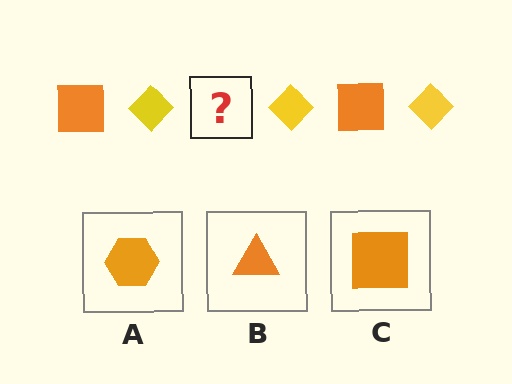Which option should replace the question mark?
Option C.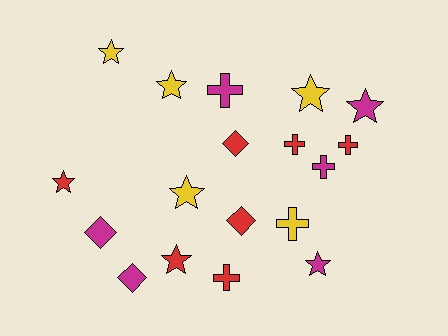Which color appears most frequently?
Red, with 7 objects.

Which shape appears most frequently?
Star, with 8 objects.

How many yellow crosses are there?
There is 1 yellow cross.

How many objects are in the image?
There are 18 objects.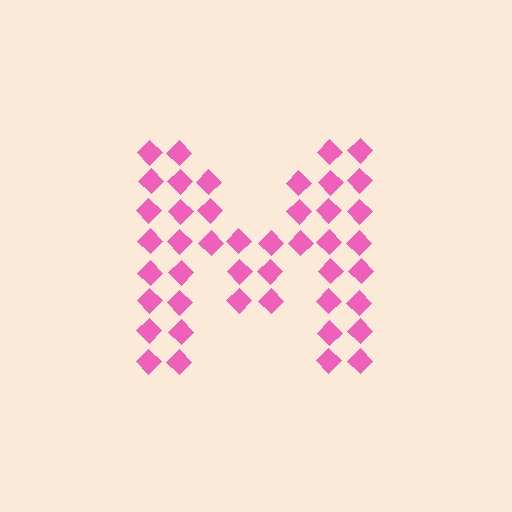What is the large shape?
The large shape is the letter M.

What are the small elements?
The small elements are diamonds.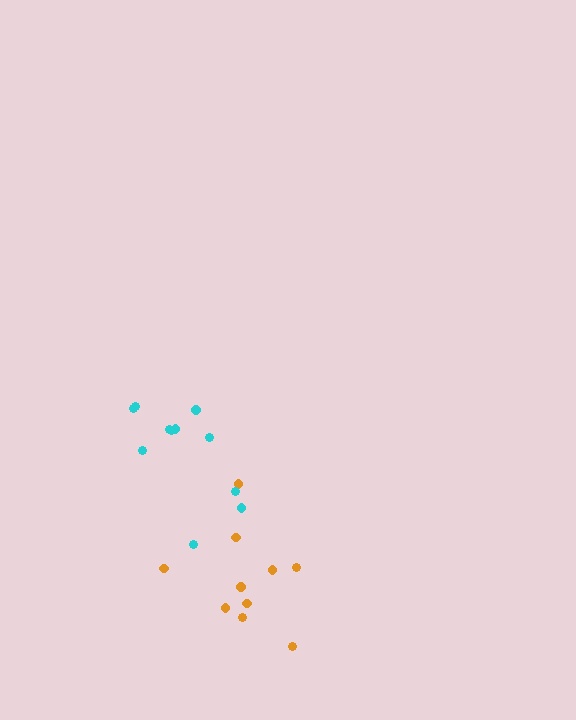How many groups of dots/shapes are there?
There are 2 groups.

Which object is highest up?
The cyan cluster is topmost.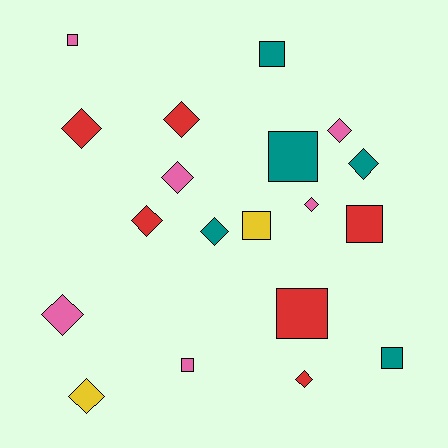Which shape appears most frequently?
Diamond, with 11 objects.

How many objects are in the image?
There are 19 objects.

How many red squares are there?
There are 2 red squares.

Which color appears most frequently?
Pink, with 6 objects.